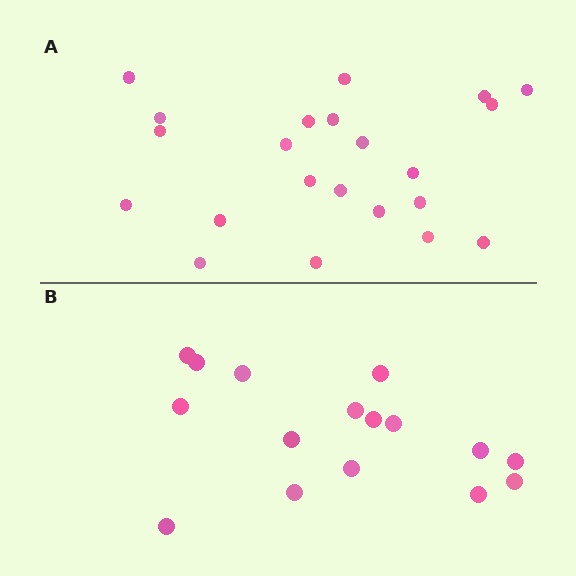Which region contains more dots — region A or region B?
Region A (the top region) has more dots.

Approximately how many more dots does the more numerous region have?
Region A has about 6 more dots than region B.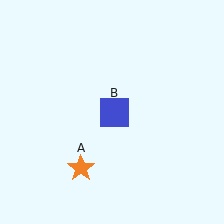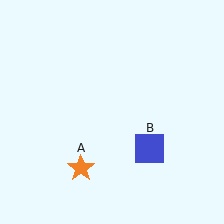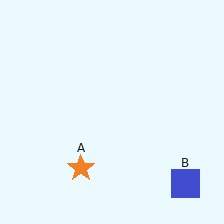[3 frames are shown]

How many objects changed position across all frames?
1 object changed position: blue square (object B).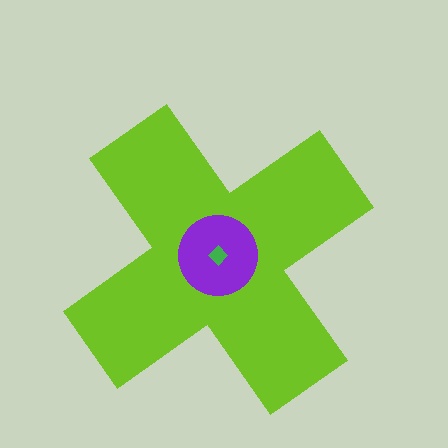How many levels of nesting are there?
3.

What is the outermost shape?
The lime cross.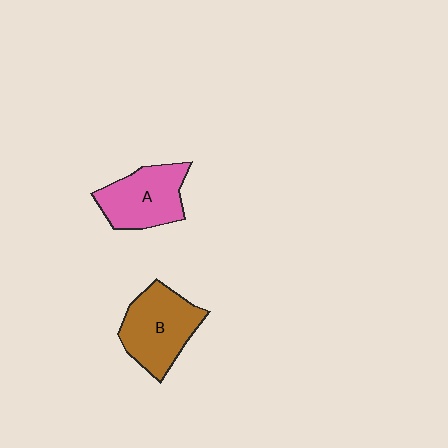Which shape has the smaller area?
Shape A (pink).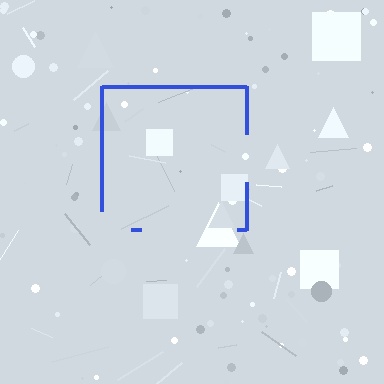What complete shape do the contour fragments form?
The contour fragments form a square.